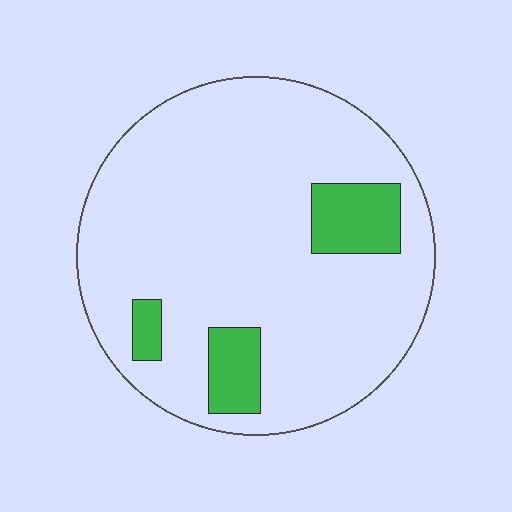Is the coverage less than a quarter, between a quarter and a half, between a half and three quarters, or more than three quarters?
Less than a quarter.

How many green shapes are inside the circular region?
3.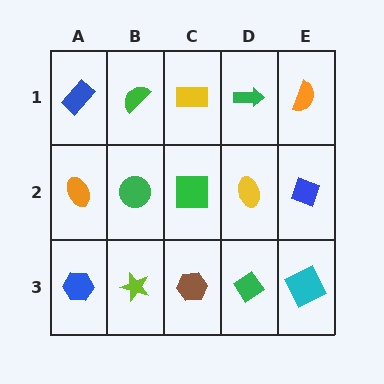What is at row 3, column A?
A blue hexagon.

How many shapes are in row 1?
5 shapes.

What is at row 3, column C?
A brown hexagon.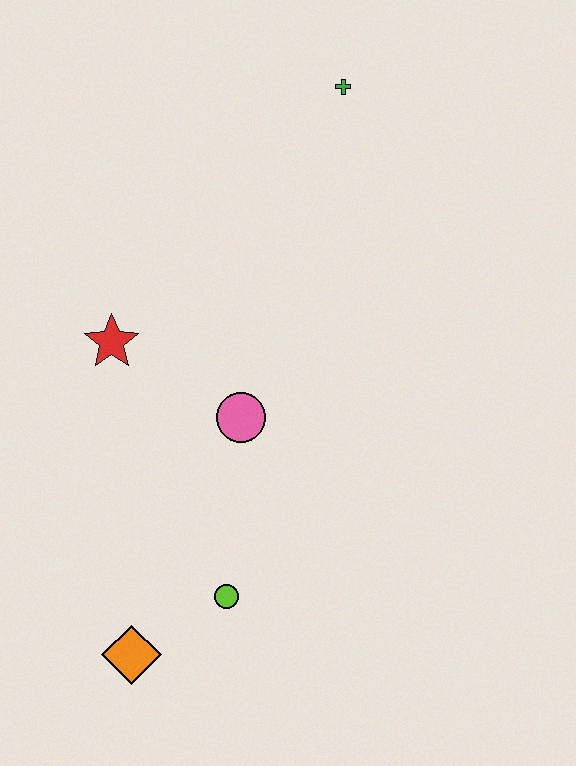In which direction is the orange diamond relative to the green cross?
The orange diamond is below the green cross.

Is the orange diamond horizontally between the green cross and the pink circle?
No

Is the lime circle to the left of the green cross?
Yes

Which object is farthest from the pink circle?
The green cross is farthest from the pink circle.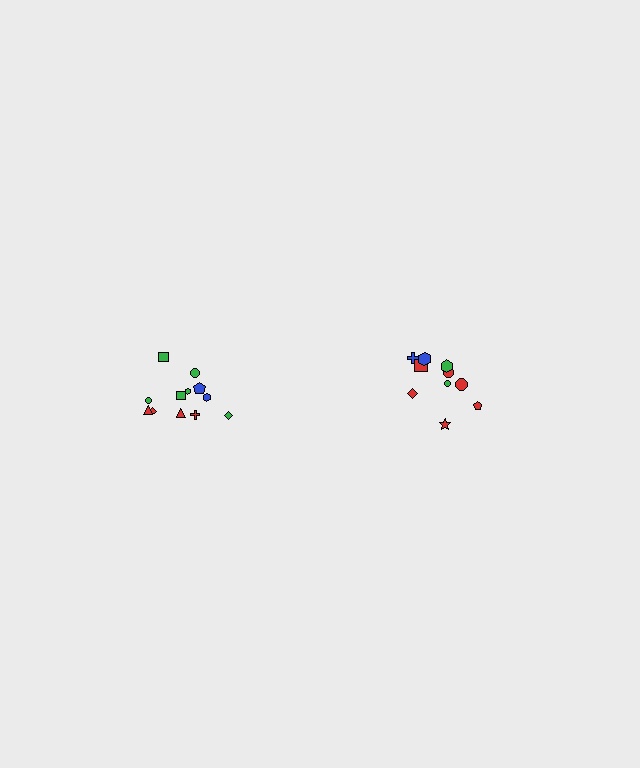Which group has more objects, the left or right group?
The left group.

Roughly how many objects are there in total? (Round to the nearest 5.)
Roughly 20 objects in total.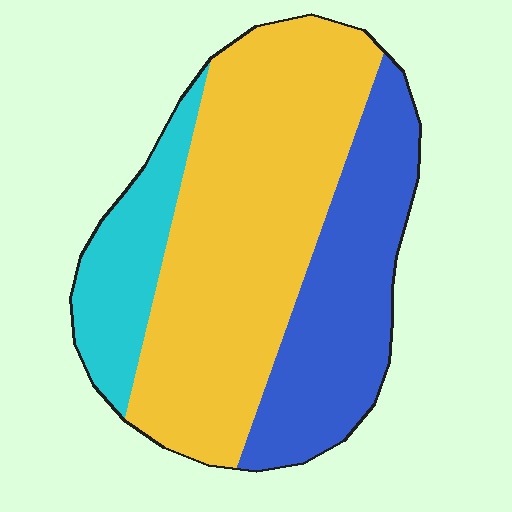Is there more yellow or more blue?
Yellow.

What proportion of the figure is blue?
Blue covers 30% of the figure.